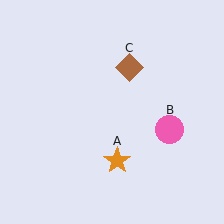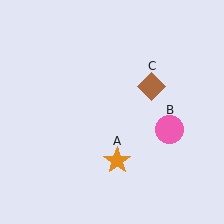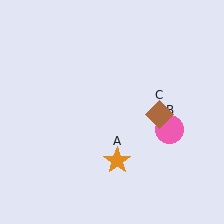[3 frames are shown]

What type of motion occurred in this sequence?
The brown diamond (object C) rotated clockwise around the center of the scene.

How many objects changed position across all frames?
1 object changed position: brown diamond (object C).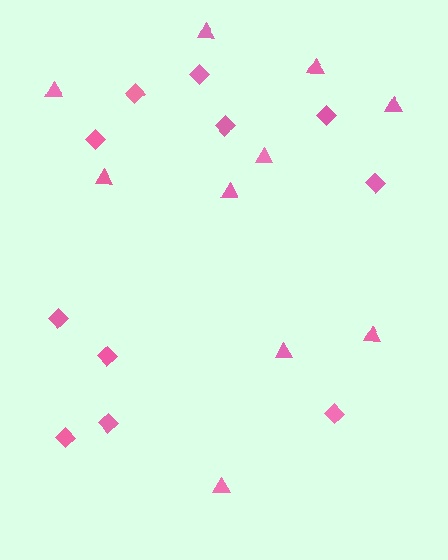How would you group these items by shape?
There are 2 groups: one group of triangles (10) and one group of diamonds (11).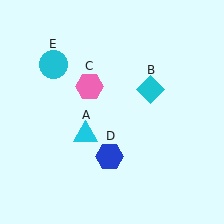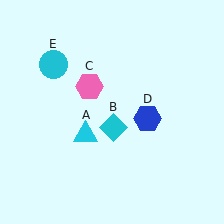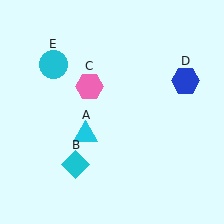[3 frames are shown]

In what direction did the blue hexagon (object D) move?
The blue hexagon (object D) moved up and to the right.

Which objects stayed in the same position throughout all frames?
Cyan triangle (object A) and pink hexagon (object C) and cyan circle (object E) remained stationary.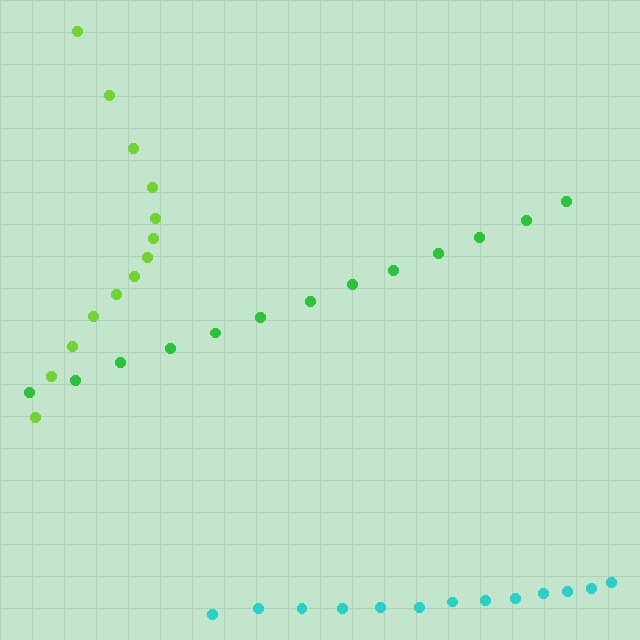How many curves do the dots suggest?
There are 3 distinct paths.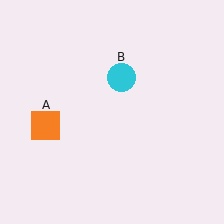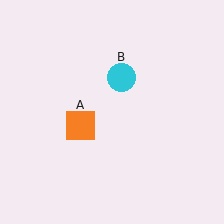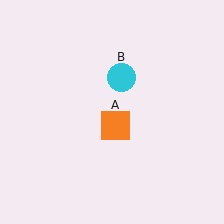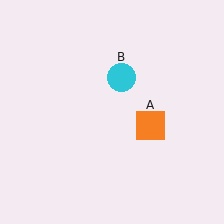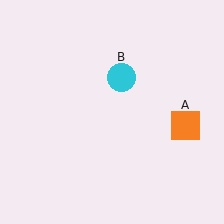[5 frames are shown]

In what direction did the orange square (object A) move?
The orange square (object A) moved right.